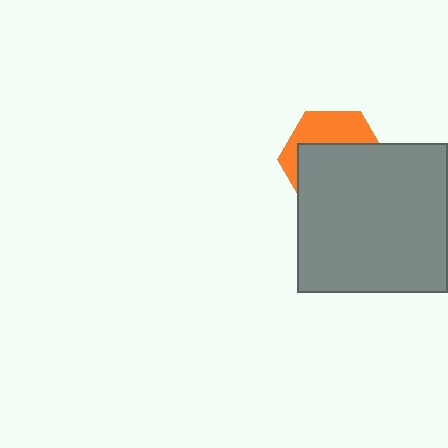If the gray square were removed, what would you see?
You would see the complete orange hexagon.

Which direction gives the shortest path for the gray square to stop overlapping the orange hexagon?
Moving down gives the shortest separation.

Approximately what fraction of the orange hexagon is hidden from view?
Roughly 63% of the orange hexagon is hidden behind the gray square.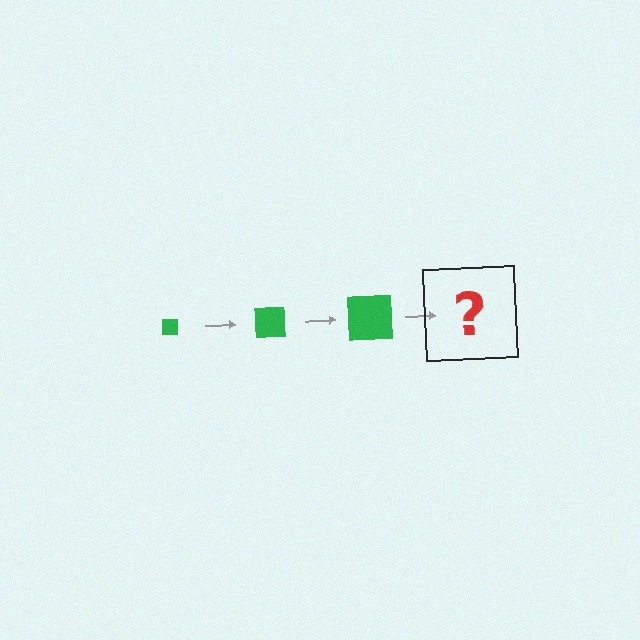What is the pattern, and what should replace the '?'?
The pattern is that the square gets progressively larger each step. The '?' should be a green square, larger than the previous one.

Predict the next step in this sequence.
The next step is a green square, larger than the previous one.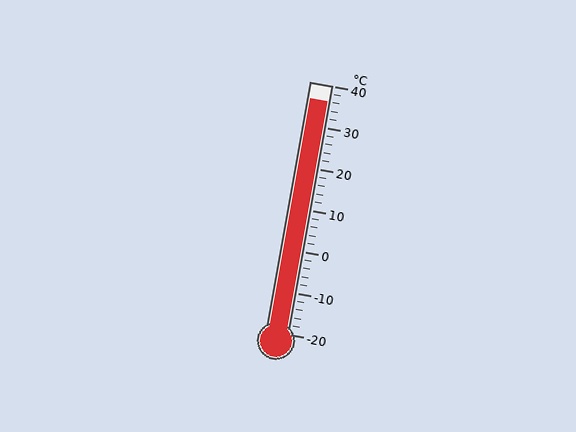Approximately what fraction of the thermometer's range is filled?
The thermometer is filled to approximately 95% of its range.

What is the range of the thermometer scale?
The thermometer scale ranges from -20°C to 40°C.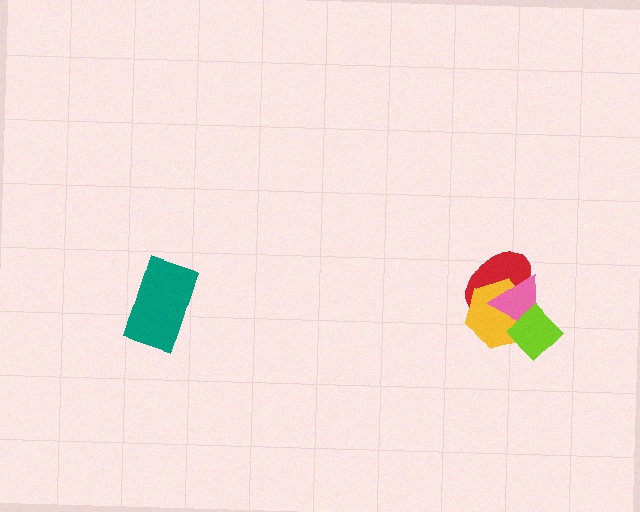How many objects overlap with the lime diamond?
2 objects overlap with the lime diamond.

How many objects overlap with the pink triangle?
3 objects overlap with the pink triangle.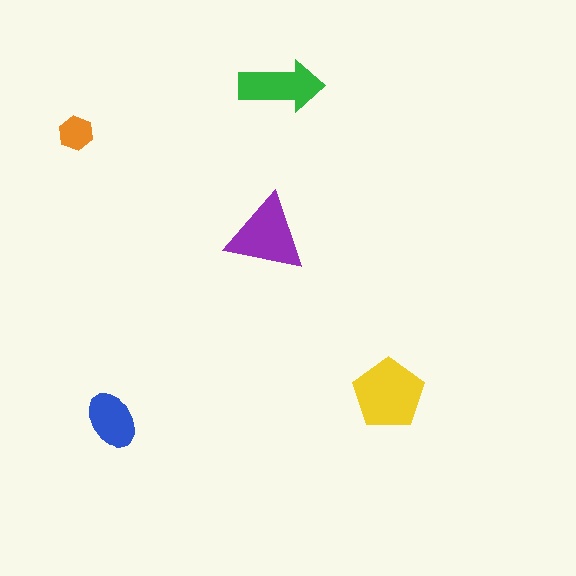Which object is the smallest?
The orange hexagon.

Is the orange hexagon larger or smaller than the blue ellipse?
Smaller.